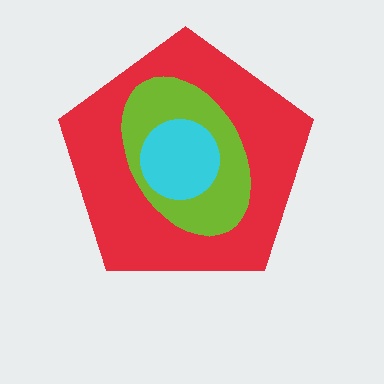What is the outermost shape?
The red pentagon.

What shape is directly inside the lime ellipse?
The cyan circle.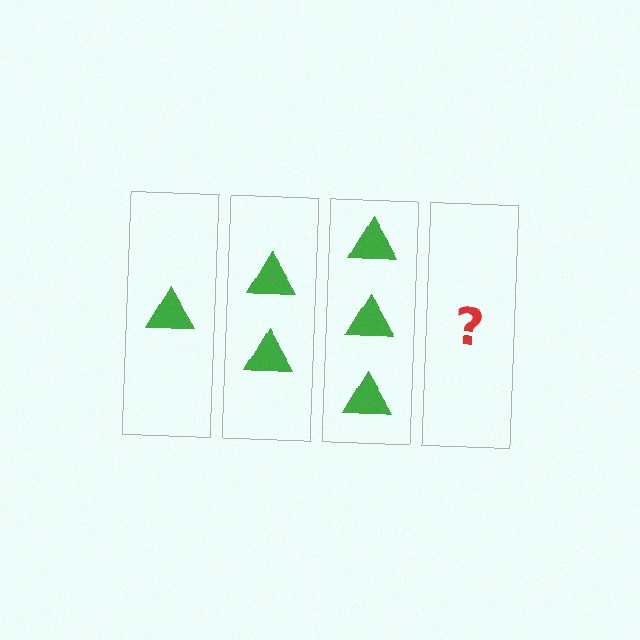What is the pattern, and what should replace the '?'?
The pattern is that each step adds one more triangle. The '?' should be 4 triangles.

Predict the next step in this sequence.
The next step is 4 triangles.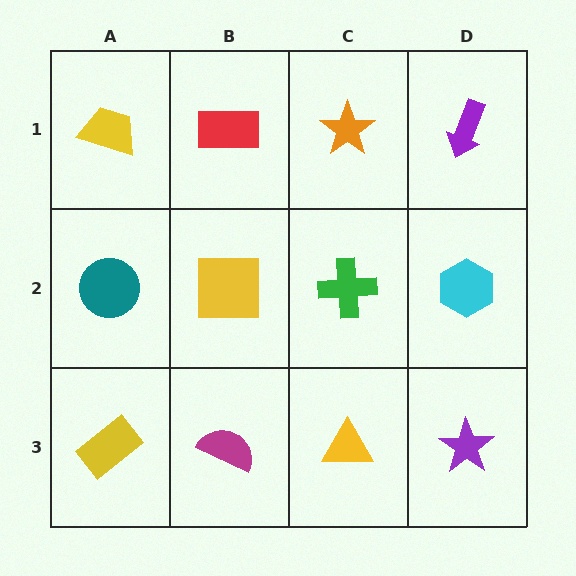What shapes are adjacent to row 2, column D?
A purple arrow (row 1, column D), a purple star (row 3, column D), a green cross (row 2, column C).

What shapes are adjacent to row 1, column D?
A cyan hexagon (row 2, column D), an orange star (row 1, column C).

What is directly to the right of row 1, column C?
A purple arrow.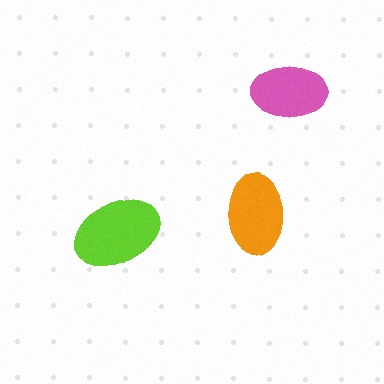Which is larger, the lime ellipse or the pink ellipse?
The lime one.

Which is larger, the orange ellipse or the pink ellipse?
The orange one.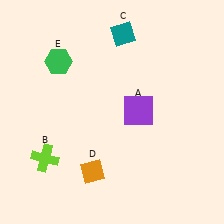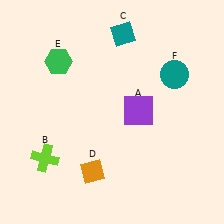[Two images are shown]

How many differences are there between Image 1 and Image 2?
There is 1 difference between the two images.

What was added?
A teal circle (F) was added in Image 2.